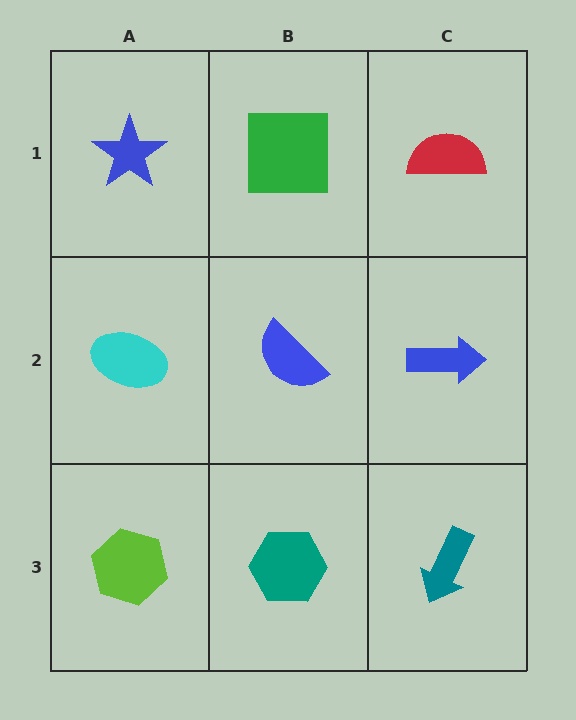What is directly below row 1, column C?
A blue arrow.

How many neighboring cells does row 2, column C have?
3.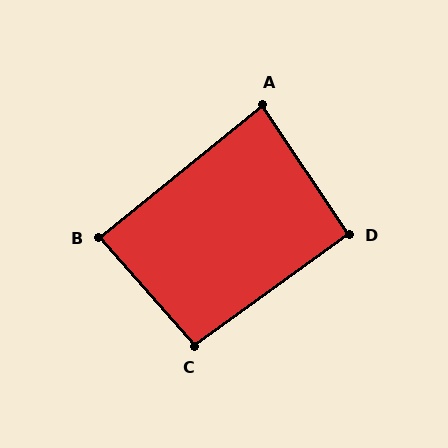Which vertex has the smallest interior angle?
A, at approximately 85 degrees.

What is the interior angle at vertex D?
Approximately 92 degrees (approximately right).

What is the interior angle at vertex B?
Approximately 88 degrees (approximately right).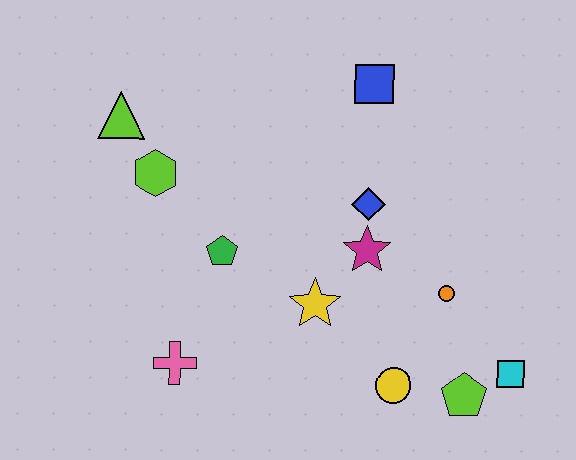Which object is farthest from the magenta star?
The lime triangle is farthest from the magenta star.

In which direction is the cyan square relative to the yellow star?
The cyan square is to the right of the yellow star.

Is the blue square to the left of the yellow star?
No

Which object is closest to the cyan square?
The lime pentagon is closest to the cyan square.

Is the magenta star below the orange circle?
No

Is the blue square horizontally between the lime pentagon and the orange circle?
No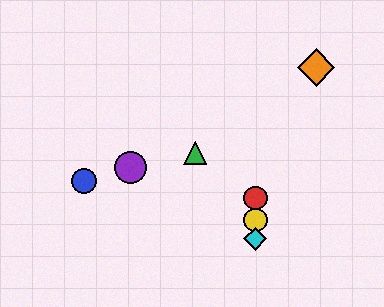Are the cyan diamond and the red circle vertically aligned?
Yes, both are at x≈255.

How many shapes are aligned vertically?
3 shapes (the red circle, the yellow circle, the cyan diamond) are aligned vertically.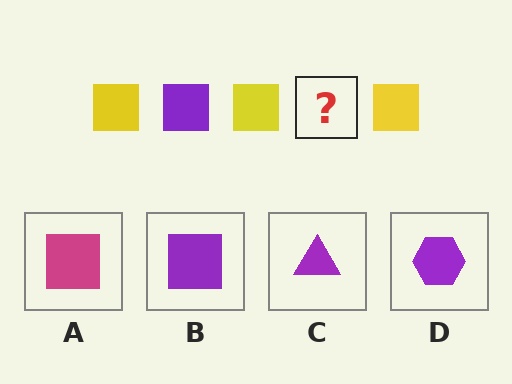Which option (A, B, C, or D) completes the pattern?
B.